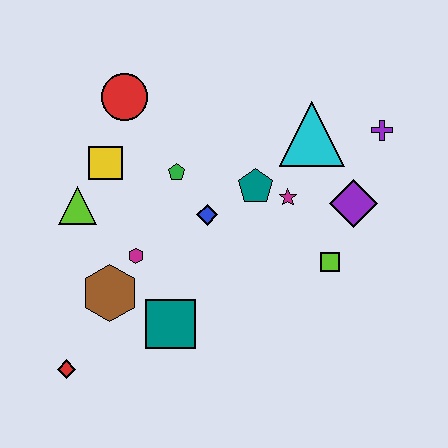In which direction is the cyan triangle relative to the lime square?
The cyan triangle is above the lime square.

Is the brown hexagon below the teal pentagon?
Yes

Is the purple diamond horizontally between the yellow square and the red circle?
No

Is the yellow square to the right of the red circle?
No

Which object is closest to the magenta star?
The teal pentagon is closest to the magenta star.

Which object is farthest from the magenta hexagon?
The purple cross is farthest from the magenta hexagon.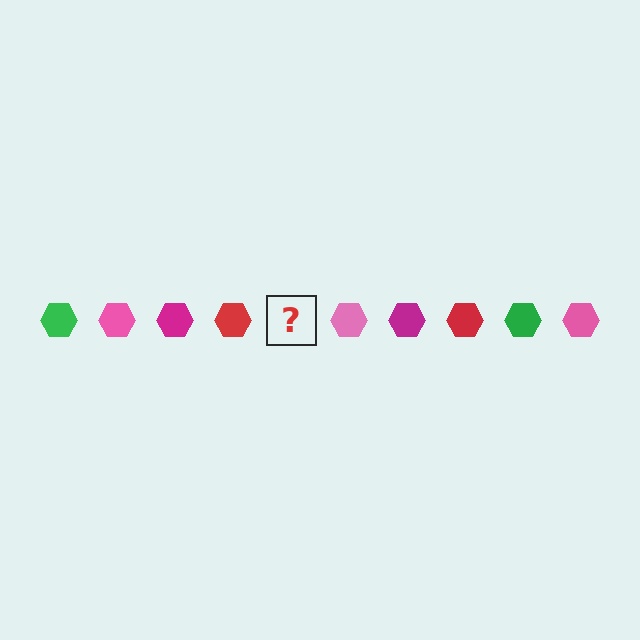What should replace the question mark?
The question mark should be replaced with a green hexagon.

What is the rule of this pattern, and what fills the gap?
The rule is that the pattern cycles through green, pink, magenta, red hexagons. The gap should be filled with a green hexagon.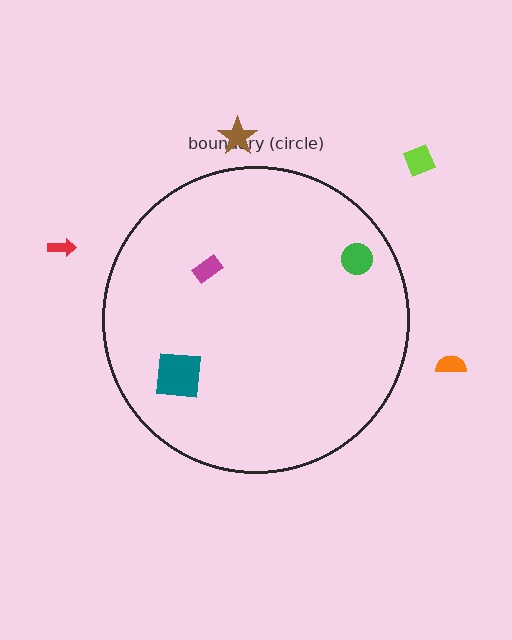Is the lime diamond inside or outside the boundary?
Outside.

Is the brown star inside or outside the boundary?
Outside.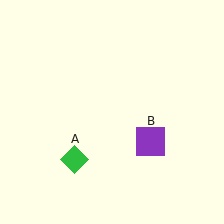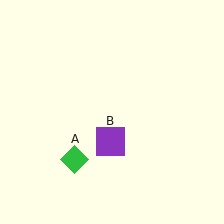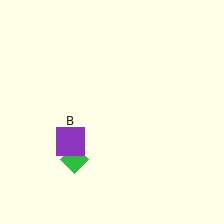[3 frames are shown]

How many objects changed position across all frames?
1 object changed position: purple square (object B).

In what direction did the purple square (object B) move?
The purple square (object B) moved left.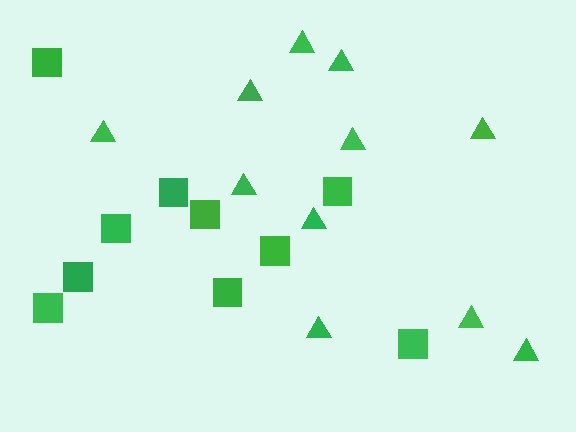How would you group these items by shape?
There are 2 groups: one group of triangles (11) and one group of squares (10).